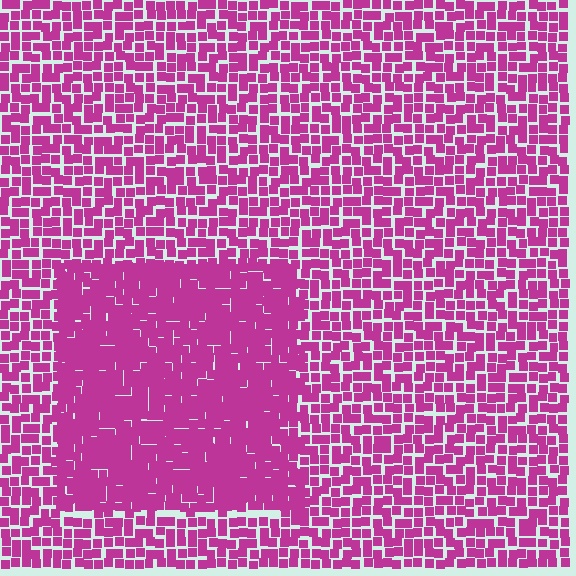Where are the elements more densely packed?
The elements are more densely packed inside the rectangle boundary.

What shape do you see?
I see a rectangle.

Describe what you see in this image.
The image contains small magenta elements arranged at two different densities. A rectangle-shaped region is visible where the elements are more densely packed than the surrounding area.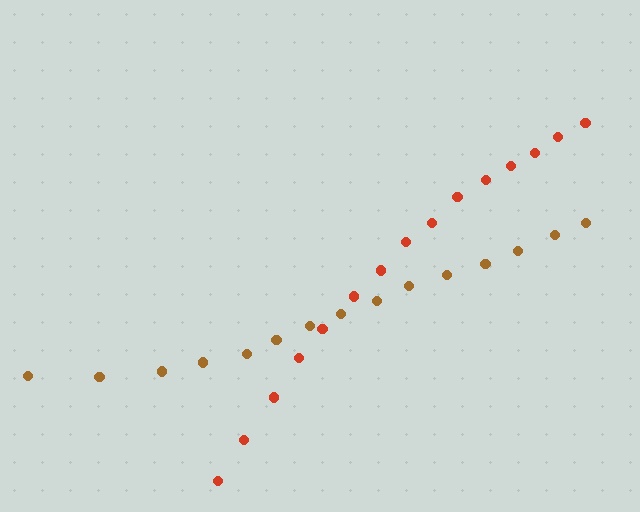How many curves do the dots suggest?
There are 2 distinct paths.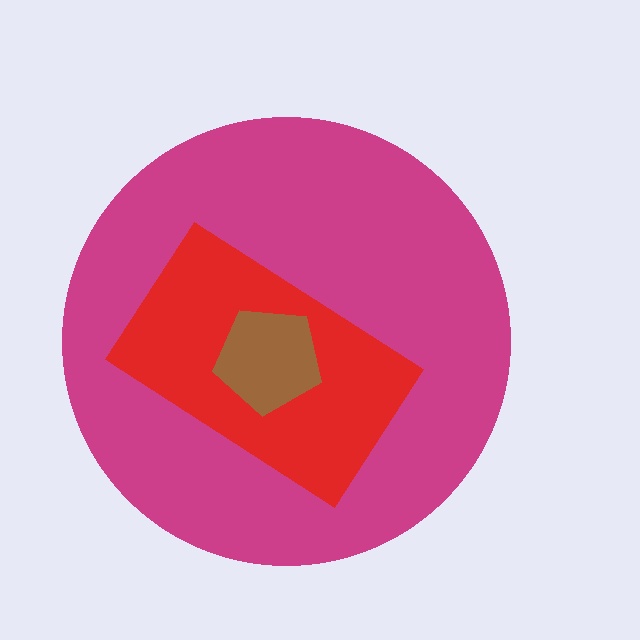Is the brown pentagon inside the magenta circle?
Yes.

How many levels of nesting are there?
3.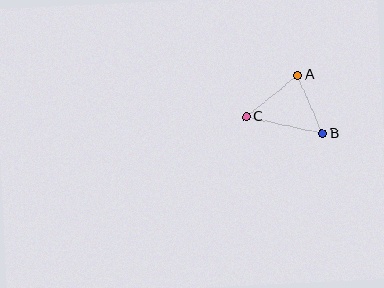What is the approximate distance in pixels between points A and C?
The distance between A and C is approximately 66 pixels.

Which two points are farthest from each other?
Points B and C are farthest from each other.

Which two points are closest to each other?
Points A and B are closest to each other.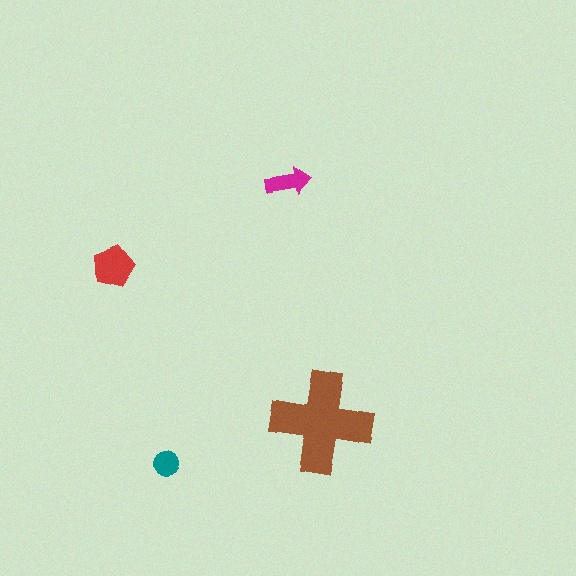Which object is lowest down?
The teal circle is bottommost.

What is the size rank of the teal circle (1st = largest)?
4th.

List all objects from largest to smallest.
The brown cross, the red pentagon, the magenta arrow, the teal circle.